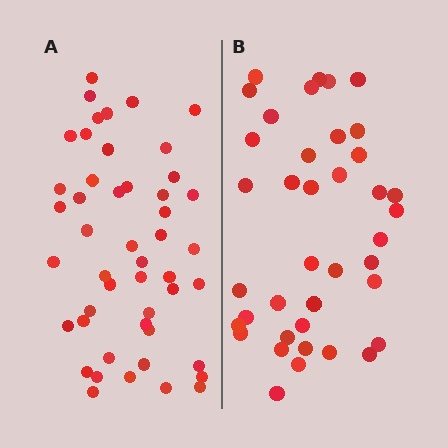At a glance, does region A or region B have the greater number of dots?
Region A (the left region) has more dots.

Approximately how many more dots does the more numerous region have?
Region A has roughly 8 or so more dots than region B.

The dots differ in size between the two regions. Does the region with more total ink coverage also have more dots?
No. Region B has more total ink coverage because its dots are larger, but region A actually contains more individual dots. Total area can be misleading — the number of items is what matters here.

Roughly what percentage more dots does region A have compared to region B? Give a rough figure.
About 25% more.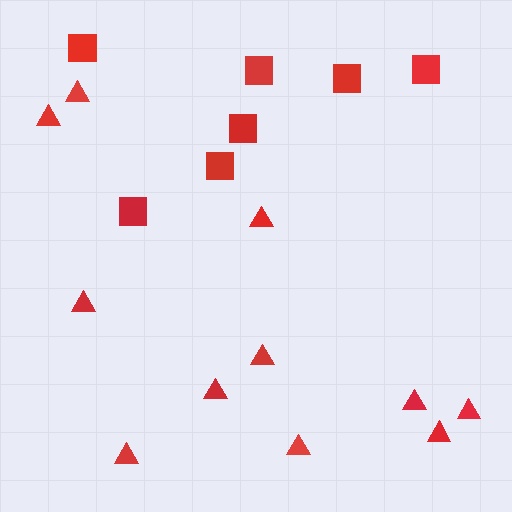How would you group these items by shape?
There are 2 groups: one group of squares (7) and one group of triangles (11).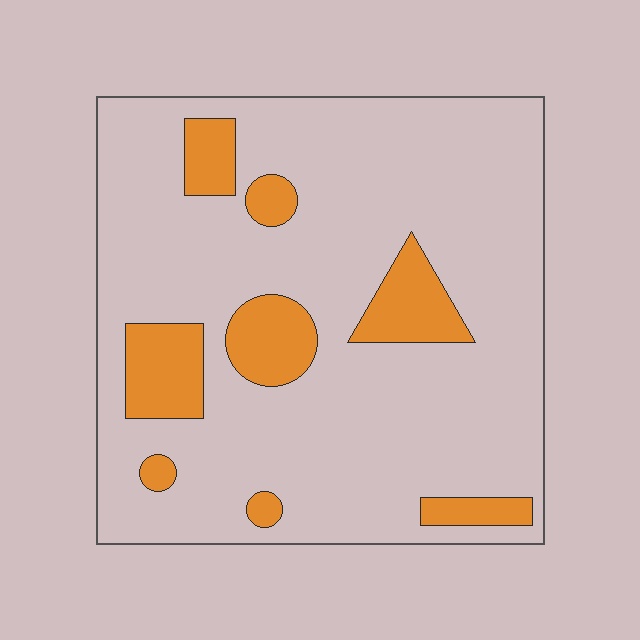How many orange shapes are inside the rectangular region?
8.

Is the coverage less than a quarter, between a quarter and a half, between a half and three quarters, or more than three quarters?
Less than a quarter.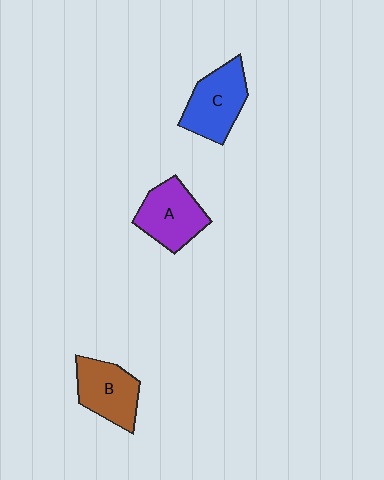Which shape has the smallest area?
Shape B (brown).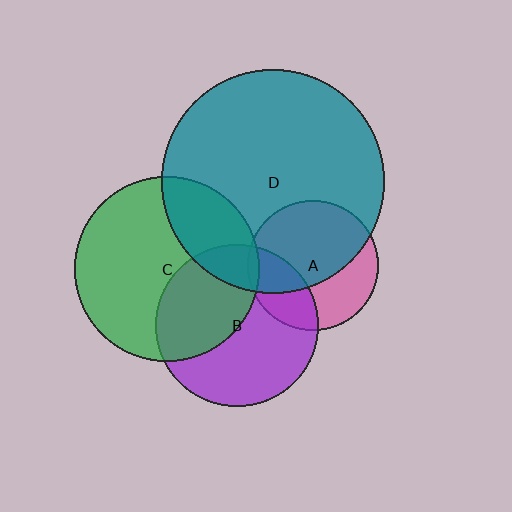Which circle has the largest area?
Circle D (teal).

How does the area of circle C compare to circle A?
Approximately 2.0 times.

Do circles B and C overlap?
Yes.